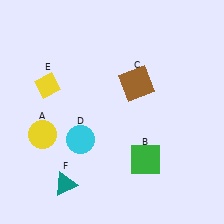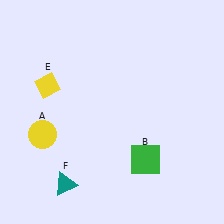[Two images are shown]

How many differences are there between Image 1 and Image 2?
There are 2 differences between the two images.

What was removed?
The brown square (C), the cyan circle (D) were removed in Image 2.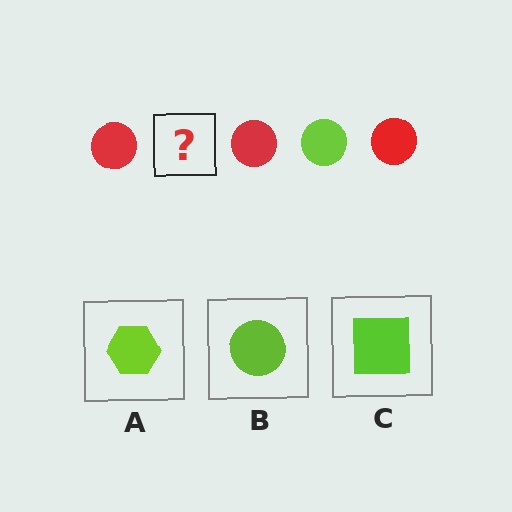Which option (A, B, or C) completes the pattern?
B.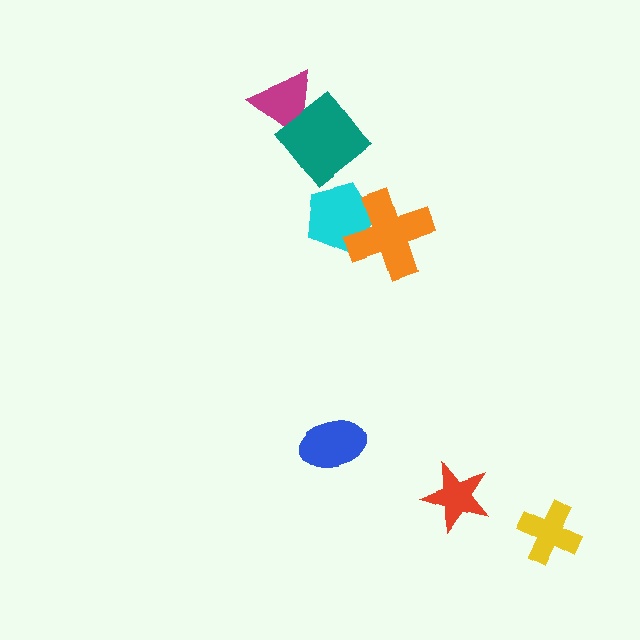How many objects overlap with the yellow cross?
0 objects overlap with the yellow cross.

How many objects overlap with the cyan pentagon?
1 object overlaps with the cyan pentagon.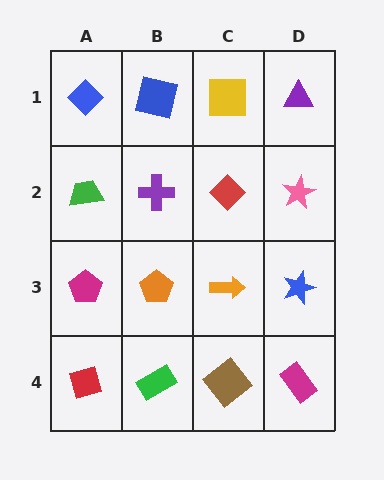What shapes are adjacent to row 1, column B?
A purple cross (row 2, column B), a blue diamond (row 1, column A), a yellow square (row 1, column C).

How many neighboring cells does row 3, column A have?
3.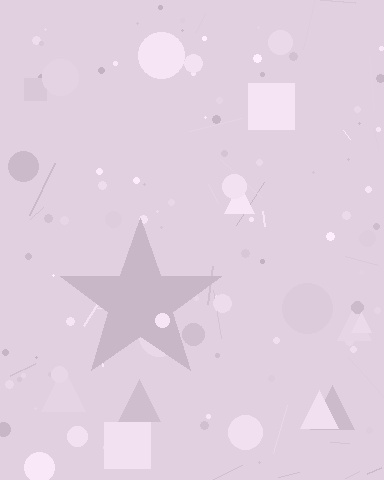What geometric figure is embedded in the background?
A star is embedded in the background.